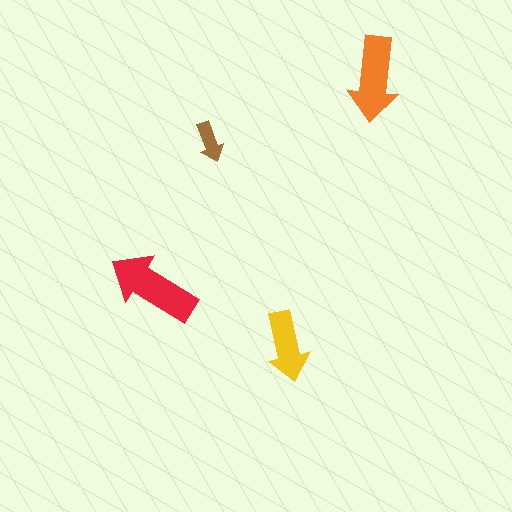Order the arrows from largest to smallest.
the red one, the orange one, the yellow one, the brown one.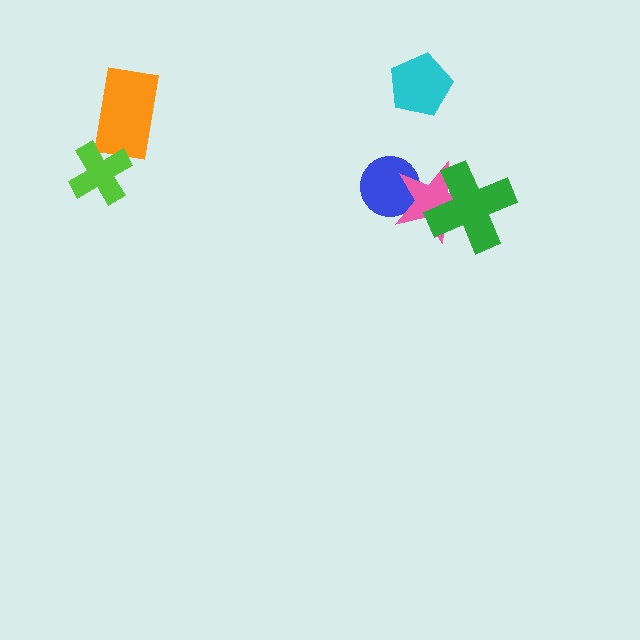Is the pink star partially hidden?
Yes, it is partially covered by another shape.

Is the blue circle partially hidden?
Yes, it is partially covered by another shape.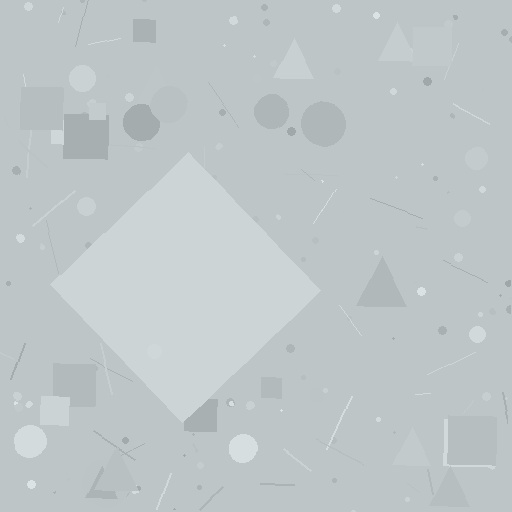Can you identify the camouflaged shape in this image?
The camouflaged shape is a diamond.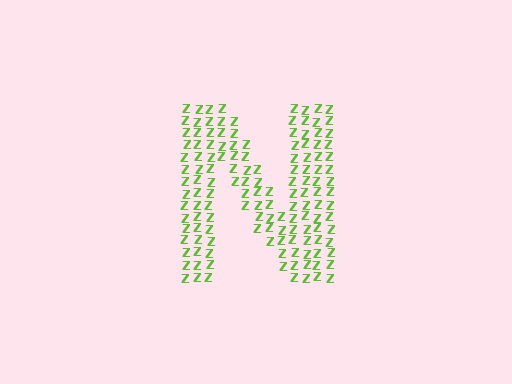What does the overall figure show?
The overall figure shows the letter N.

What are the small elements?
The small elements are letter Z's.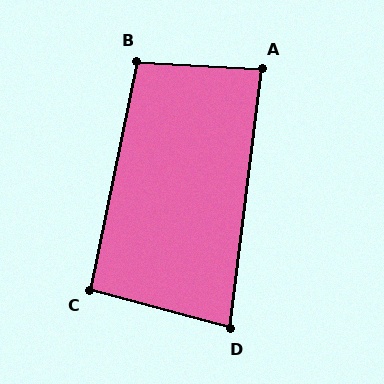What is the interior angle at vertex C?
Approximately 94 degrees (approximately right).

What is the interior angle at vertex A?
Approximately 86 degrees (approximately right).